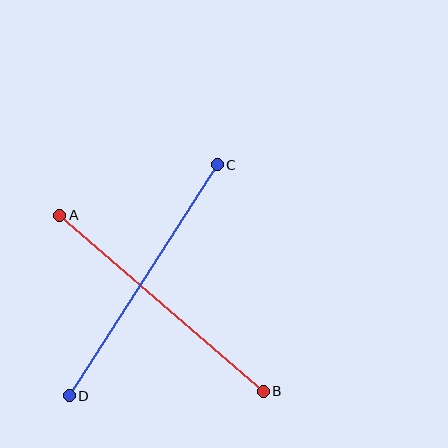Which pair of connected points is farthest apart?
Points C and D are farthest apart.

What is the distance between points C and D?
The distance is approximately 274 pixels.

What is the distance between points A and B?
The distance is approximately 269 pixels.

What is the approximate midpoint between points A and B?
The midpoint is at approximately (162, 303) pixels.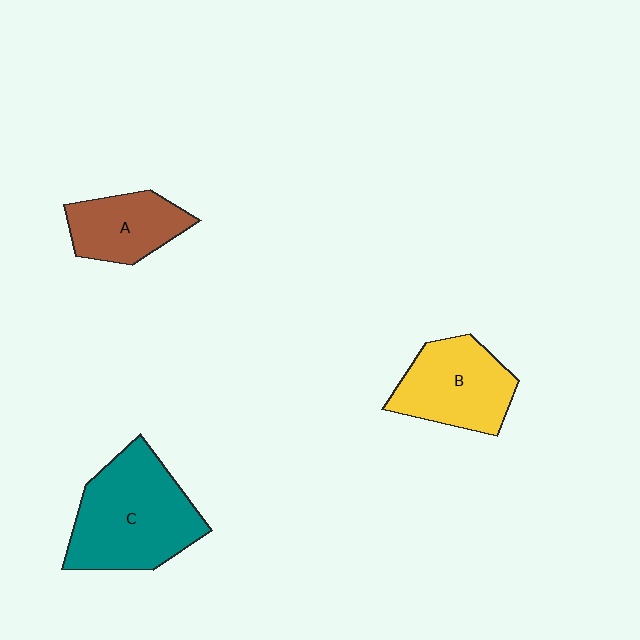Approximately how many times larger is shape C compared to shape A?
Approximately 1.8 times.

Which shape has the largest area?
Shape C (teal).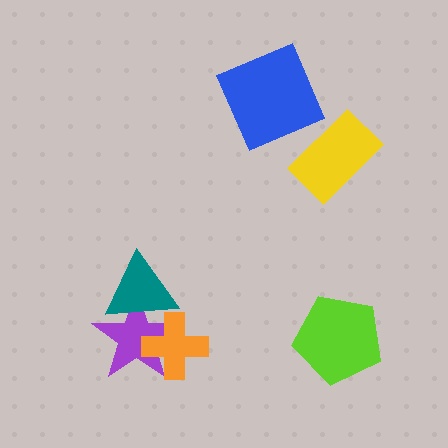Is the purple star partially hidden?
Yes, it is partially covered by another shape.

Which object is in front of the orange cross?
The teal triangle is in front of the orange cross.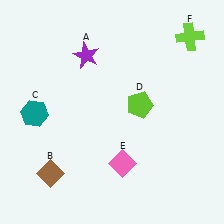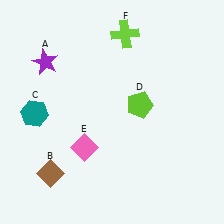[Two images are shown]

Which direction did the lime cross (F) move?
The lime cross (F) moved left.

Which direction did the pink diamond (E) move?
The pink diamond (E) moved left.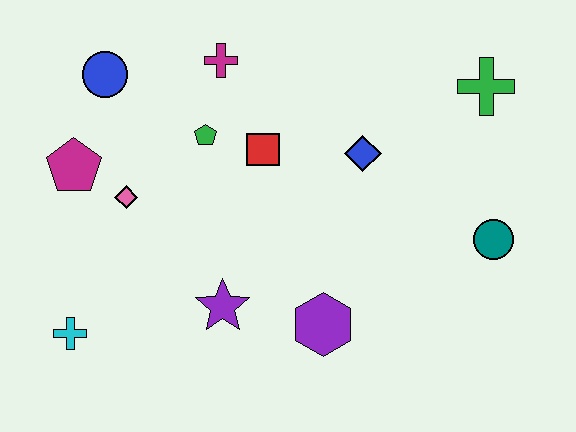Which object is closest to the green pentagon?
The red square is closest to the green pentagon.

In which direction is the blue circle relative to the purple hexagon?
The blue circle is above the purple hexagon.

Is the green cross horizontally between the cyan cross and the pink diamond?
No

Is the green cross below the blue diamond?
No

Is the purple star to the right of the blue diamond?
No